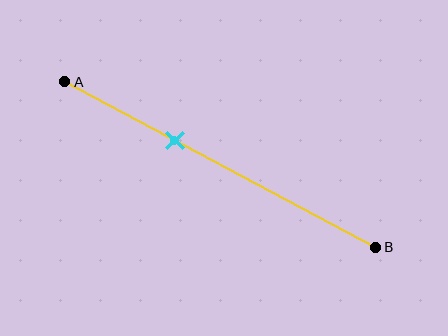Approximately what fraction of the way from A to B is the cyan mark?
The cyan mark is approximately 35% of the way from A to B.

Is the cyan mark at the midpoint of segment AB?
No, the mark is at about 35% from A, not at the 50% midpoint.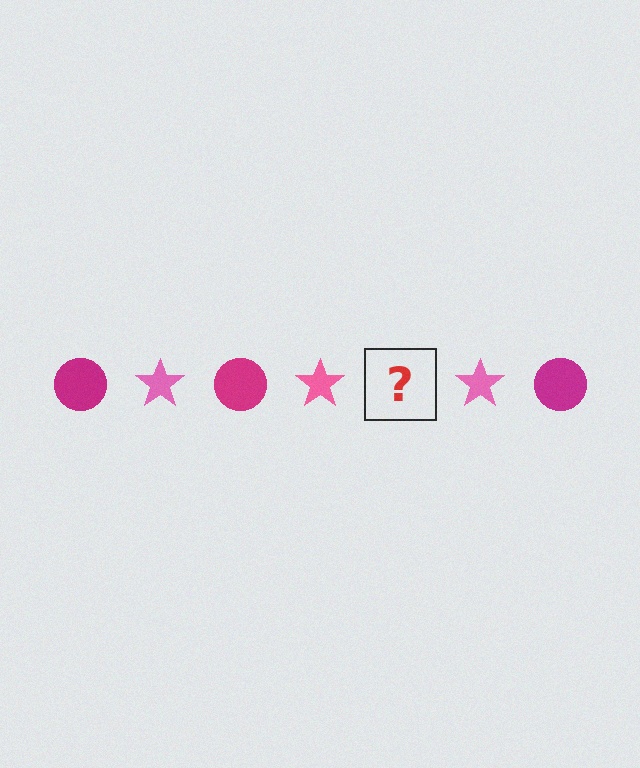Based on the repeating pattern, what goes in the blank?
The blank should be a magenta circle.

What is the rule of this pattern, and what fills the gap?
The rule is that the pattern alternates between magenta circle and pink star. The gap should be filled with a magenta circle.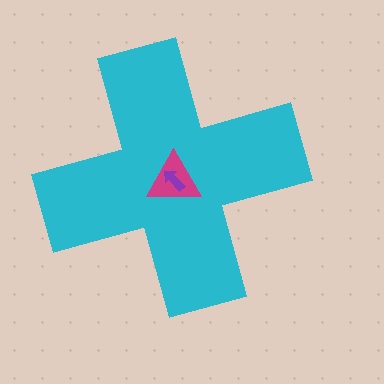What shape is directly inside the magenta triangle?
The purple arrow.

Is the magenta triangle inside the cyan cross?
Yes.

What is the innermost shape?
The purple arrow.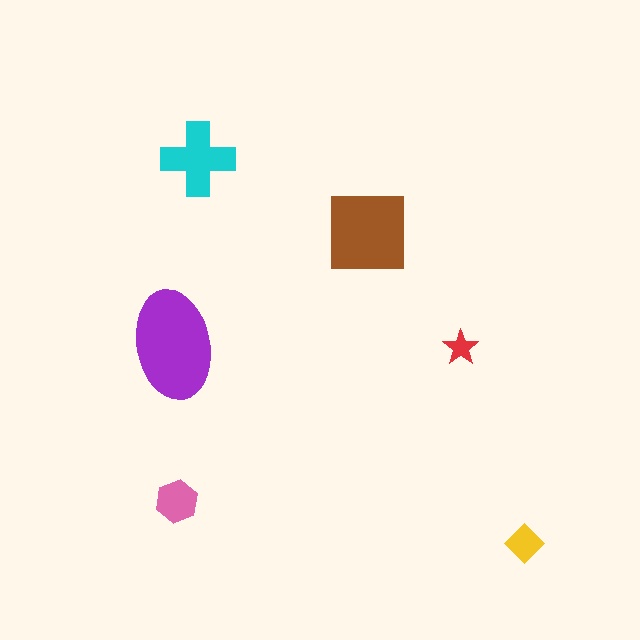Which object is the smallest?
The red star.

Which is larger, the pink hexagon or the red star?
The pink hexagon.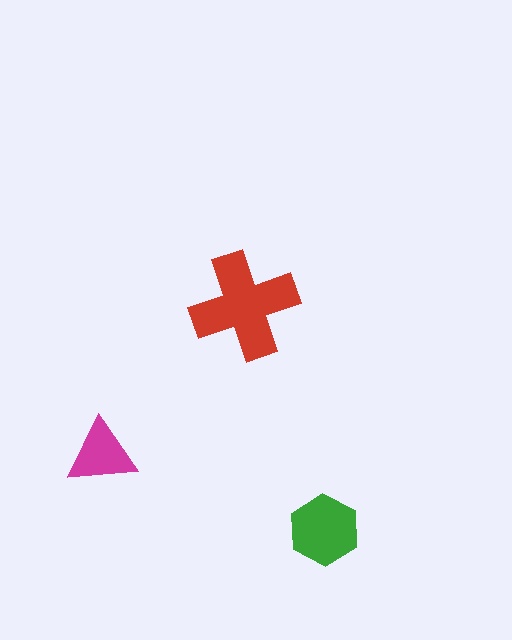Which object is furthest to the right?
The green hexagon is rightmost.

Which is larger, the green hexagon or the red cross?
The red cross.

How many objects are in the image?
There are 3 objects in the image.